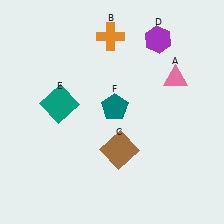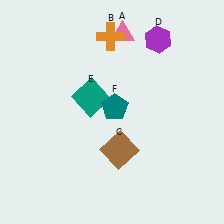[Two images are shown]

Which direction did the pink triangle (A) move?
The pink triangle (A) moved left.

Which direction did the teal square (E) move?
The teal square (E) moved right.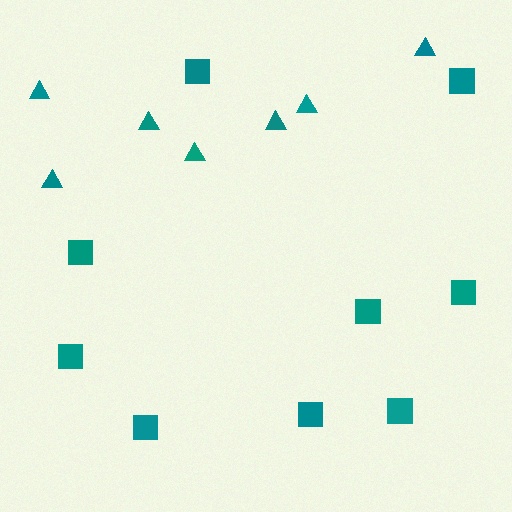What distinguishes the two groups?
There are 2 groups: one group of triangles (7) and one group of squares (9).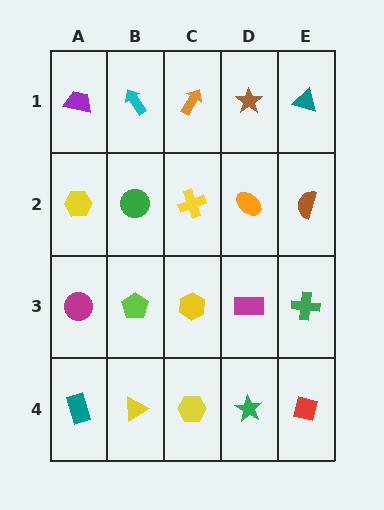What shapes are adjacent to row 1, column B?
A green circle (row 2, column B), a purple trapezoid (row 1, column A), an orange arrow (row 1, column C).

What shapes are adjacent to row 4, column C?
A yellow hexagon (row 3, column C), a yellow triangle (row 4, column B), a green star (row 4, column D).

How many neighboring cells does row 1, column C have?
3.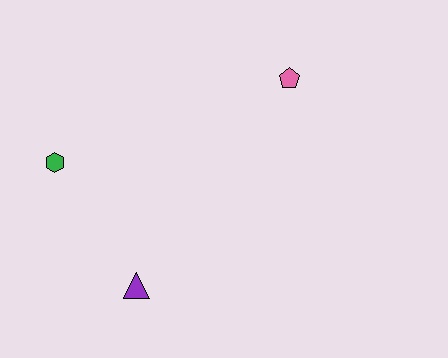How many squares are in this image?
There are no squares.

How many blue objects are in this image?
There are no blue objects.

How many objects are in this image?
There are 3 objects.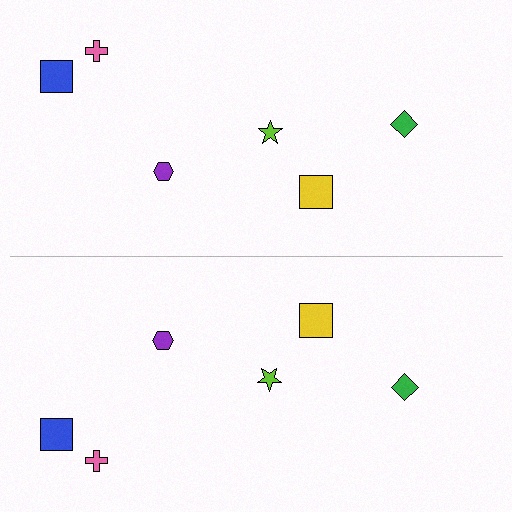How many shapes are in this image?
There are 12 shapes in this image.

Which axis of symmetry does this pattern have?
The pattern has a horizontal axis of symmetry running through the center of the image.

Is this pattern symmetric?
Yes, this pattern has bilateral (reflection) symmetry.